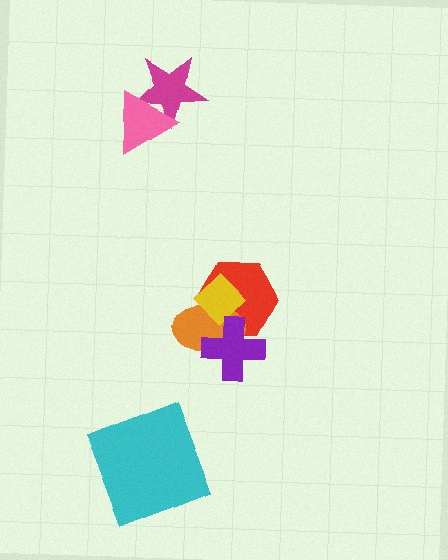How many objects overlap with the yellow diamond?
3 objects overlap with the yellow diamond.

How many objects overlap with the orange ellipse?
3 objects overlap with the orange ellipse.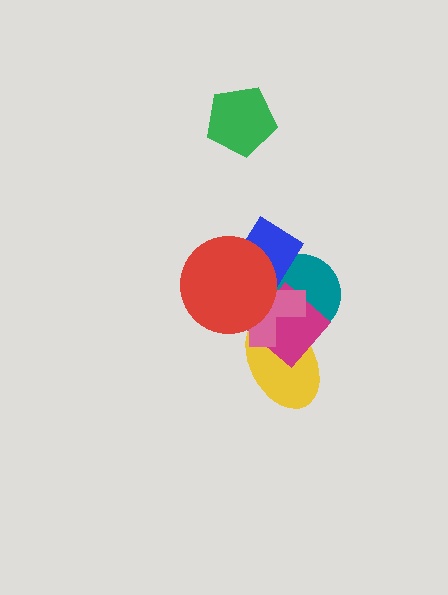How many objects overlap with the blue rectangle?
4 objects overlap with the blue rectangle.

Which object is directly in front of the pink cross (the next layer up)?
The blue rectangle is directly in front of the pink cross.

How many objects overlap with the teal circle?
5 objects overlap with the teal circle.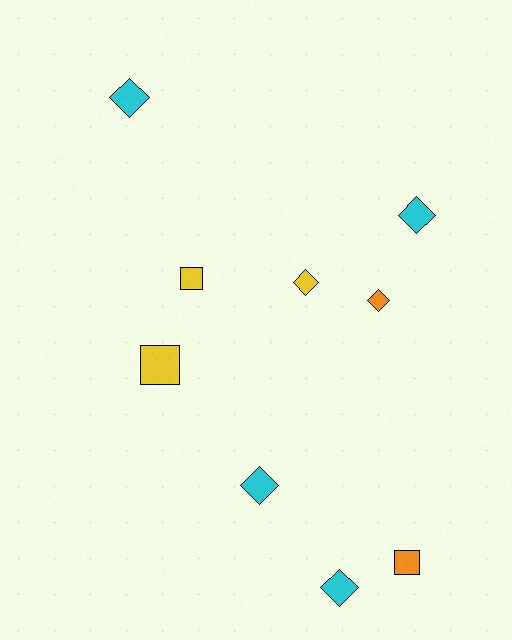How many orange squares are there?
There is 1 orange square.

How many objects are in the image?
There are 9 objects.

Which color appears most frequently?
Cyan, with 4 objects.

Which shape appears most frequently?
Diamond, with 6 objects.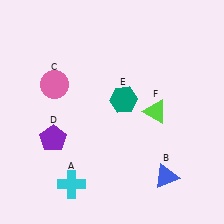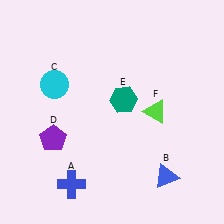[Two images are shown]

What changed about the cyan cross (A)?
In Image 1, A is cyan. In Image 2, it changed to blue.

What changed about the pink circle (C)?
In Image 1, C is pink. In Image 2, it changed to cyan.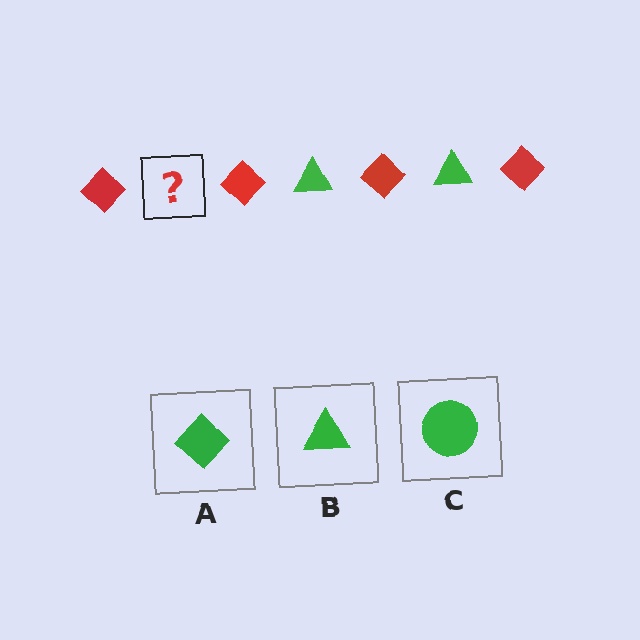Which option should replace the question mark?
Option B.